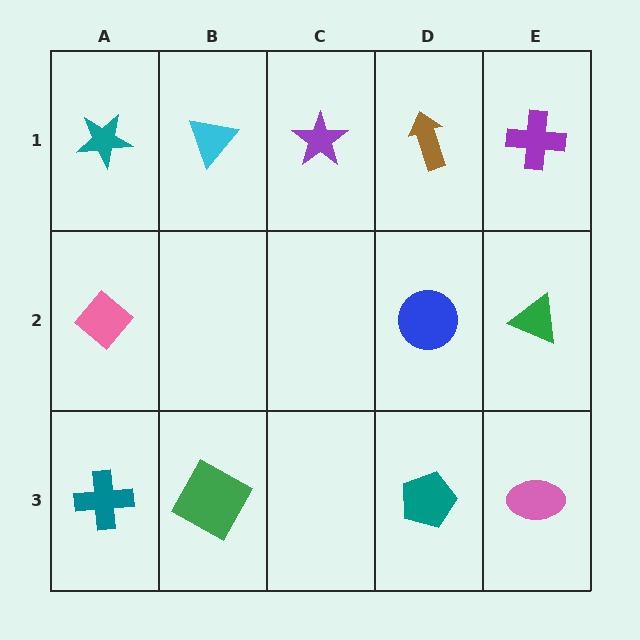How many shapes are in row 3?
4 shapes.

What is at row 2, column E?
A green triangle.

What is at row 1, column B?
A cyan triangle.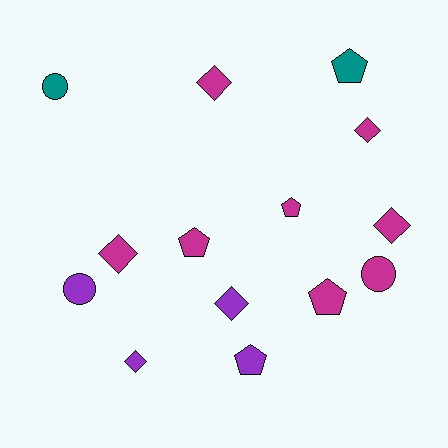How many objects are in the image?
There are 14 objects.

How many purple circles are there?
There is 1 purple circle.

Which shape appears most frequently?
Diamond, with 6 objects.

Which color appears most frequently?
Magenta, with 8 objects.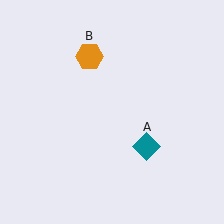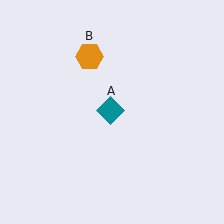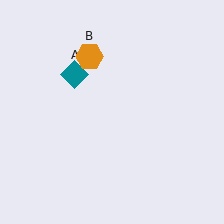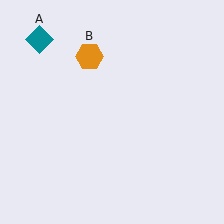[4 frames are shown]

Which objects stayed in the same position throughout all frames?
Orange hexagon (object B) remained stationary.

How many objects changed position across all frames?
1 object changed position: teal diamond (object A).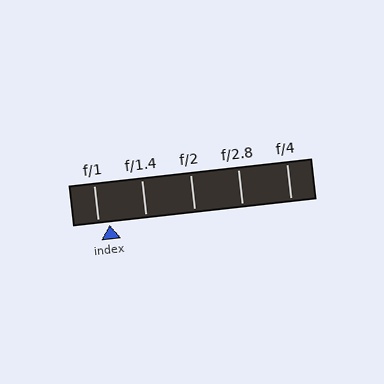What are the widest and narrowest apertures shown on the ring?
The widest aperture shown is f/1 and the narrowest is f/4.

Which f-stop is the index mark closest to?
The index mark is closest to f/1.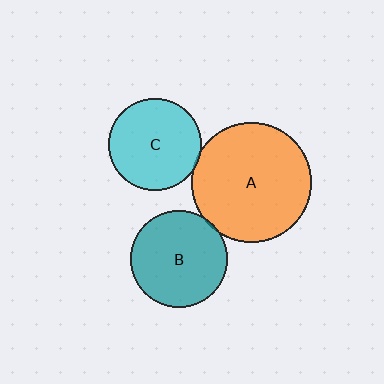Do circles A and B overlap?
Yes.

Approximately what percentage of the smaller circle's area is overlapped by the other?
Approximately 5%.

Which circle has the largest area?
Circle A (orange).